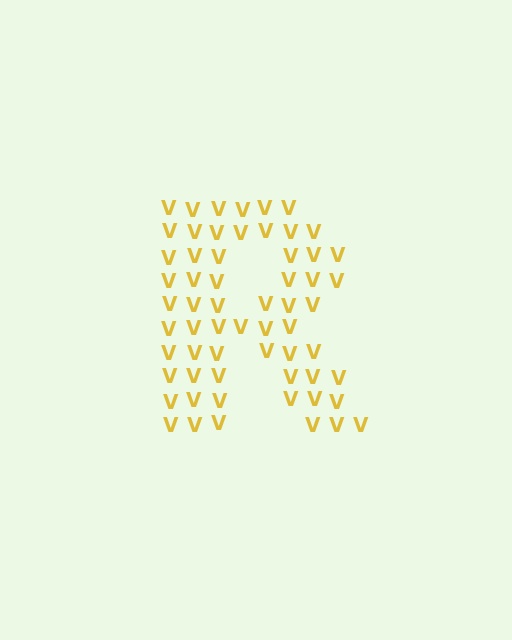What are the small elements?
The small elements are letter V's.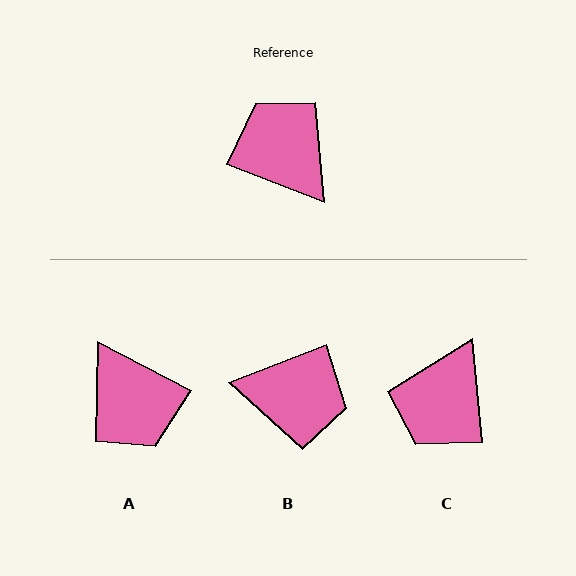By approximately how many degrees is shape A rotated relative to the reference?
Approximately 174 degrees counter-clockwise.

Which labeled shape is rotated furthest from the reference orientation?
A, about 174 degrees away.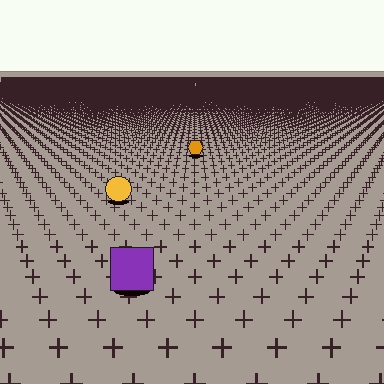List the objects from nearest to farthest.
From nearest to farthest: the purple square, the yellow circle, the orange hexagon.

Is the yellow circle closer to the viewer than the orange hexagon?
Yes. The yellow circle is closer — you can tell from the texture gradient: the ground texture is coarser near it.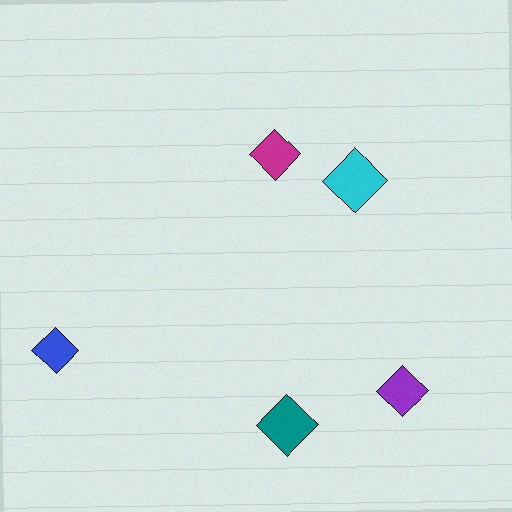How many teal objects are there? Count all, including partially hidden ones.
There is 1 teal object.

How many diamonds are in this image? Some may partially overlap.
There are 5 diamonds.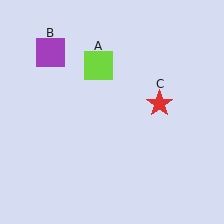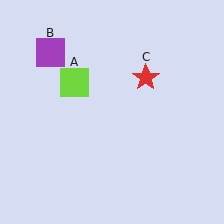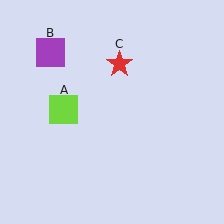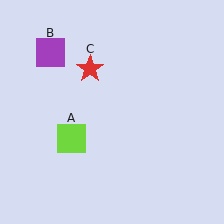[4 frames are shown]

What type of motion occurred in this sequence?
The lime square (object A), red star (object C) rotated counterclockwise around the center of the scene.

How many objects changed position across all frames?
2 objects changed position: lime square (object A), red star (object C).